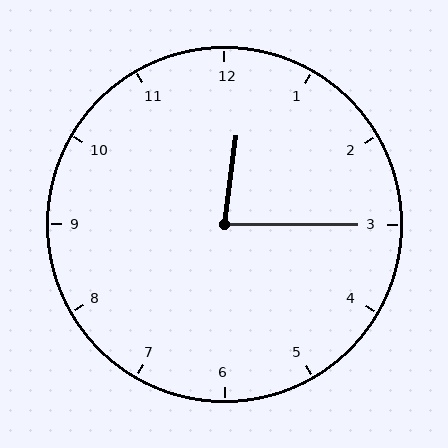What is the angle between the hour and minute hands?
Approximately 82 degrees.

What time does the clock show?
12:15.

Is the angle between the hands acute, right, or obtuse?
It is acute.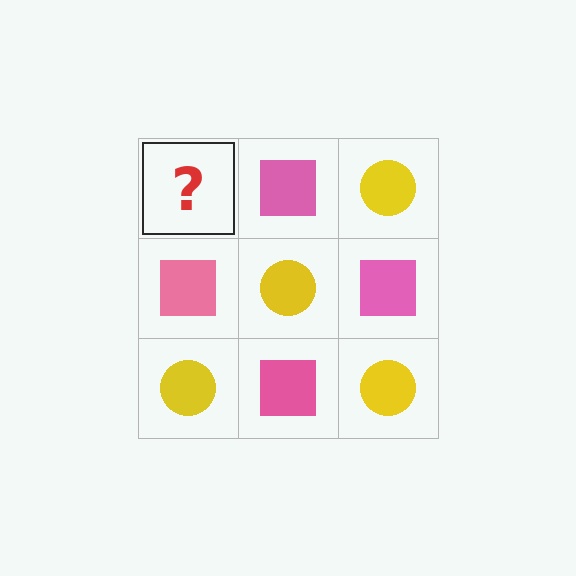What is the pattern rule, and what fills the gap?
The rule is that it alternates yellow circle and pink square in a checkerboard pattern. The gap should be filled with a yellow circle.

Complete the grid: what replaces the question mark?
The question mark should be replaced with a yellow circle.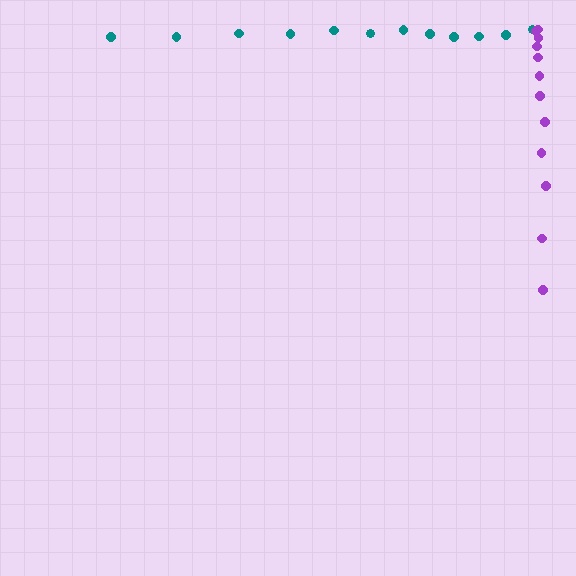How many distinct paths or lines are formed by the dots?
There are 2 distinct paths.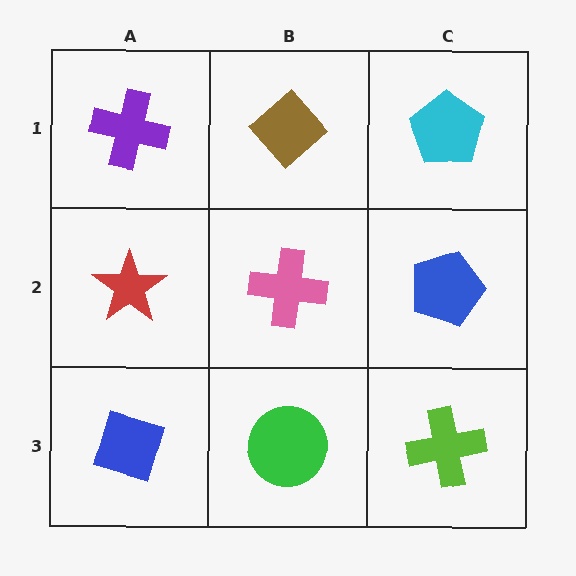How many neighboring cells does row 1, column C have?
2.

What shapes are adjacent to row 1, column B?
A pink cross (row 2, column B), a purple cross (row 1, column A), a cyan pentagon (row 1, column C).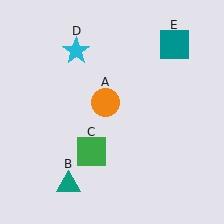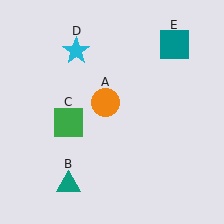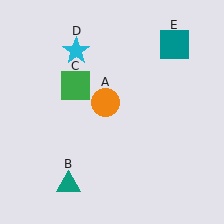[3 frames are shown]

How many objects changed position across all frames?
1 object changed position: green square (object C).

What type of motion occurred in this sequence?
The green square (object C) rotated clockwise around the center of the scene.